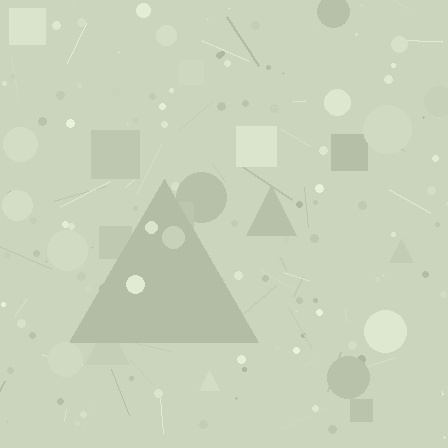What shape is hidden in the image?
A triangle is hidden in the image.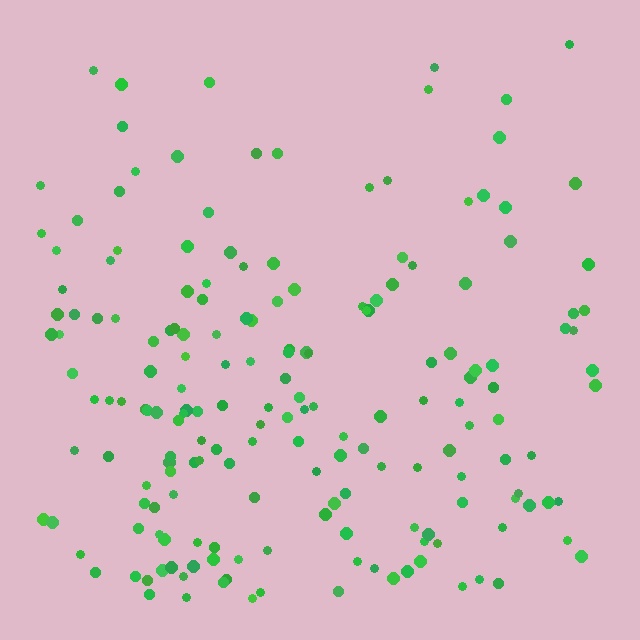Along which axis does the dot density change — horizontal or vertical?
Vertical.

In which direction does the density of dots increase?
From top to bottom, with the bottom side densest.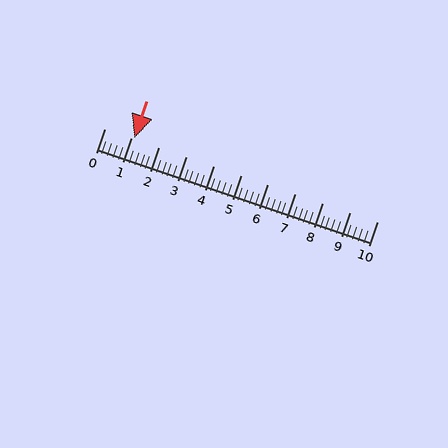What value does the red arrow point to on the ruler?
The red arrow points to approximately 1.1.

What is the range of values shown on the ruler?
The ruler shows values from 0 to 10.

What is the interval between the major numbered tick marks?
The major tick marks are spaced 1 units apart.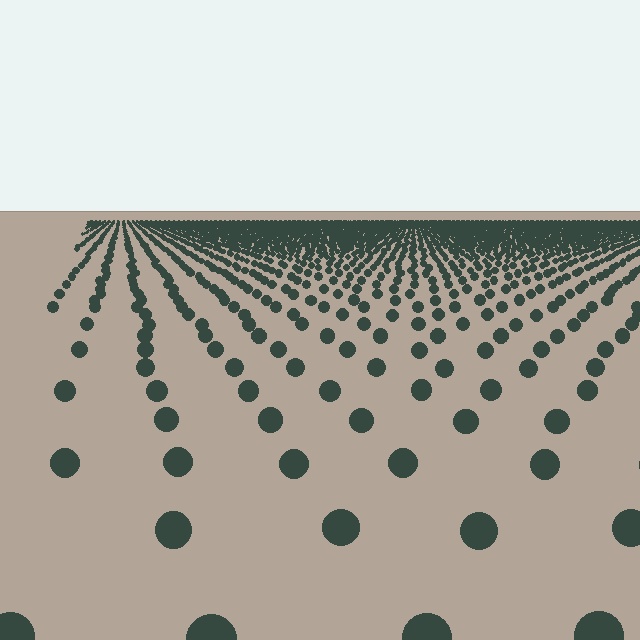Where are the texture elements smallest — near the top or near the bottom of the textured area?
Near the top.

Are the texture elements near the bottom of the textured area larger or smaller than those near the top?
Larger. Near the bottom, elements are closer to the viewer and appear at a bigger on-screen size.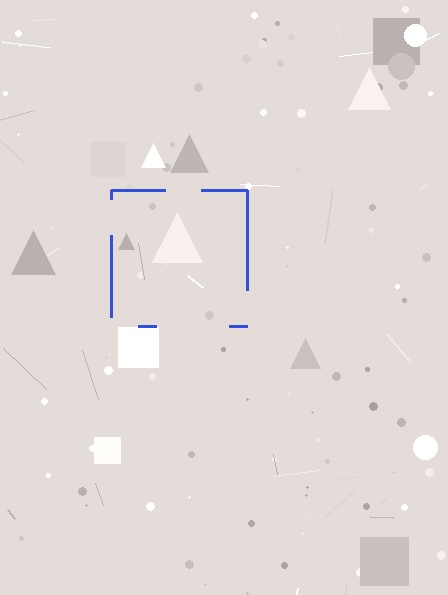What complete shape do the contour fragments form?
The contour fragments form a square.